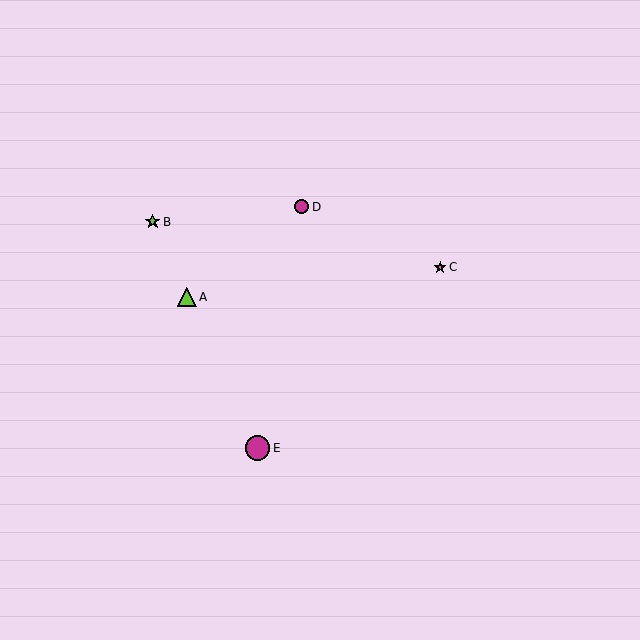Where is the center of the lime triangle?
The center of the lime triangle is at (187, 297).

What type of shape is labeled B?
Shape B is a lime star.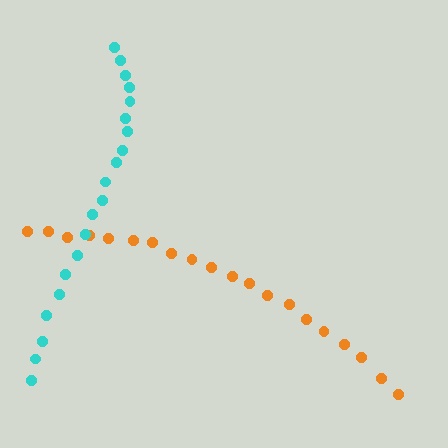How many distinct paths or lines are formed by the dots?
There are 2 distinct paths.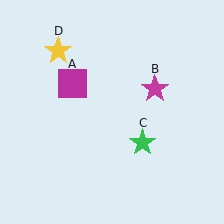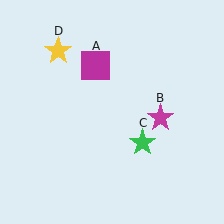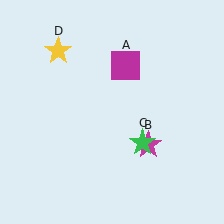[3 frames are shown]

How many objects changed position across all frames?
2 objects changed position: magenta square (object A), magenta star (object B).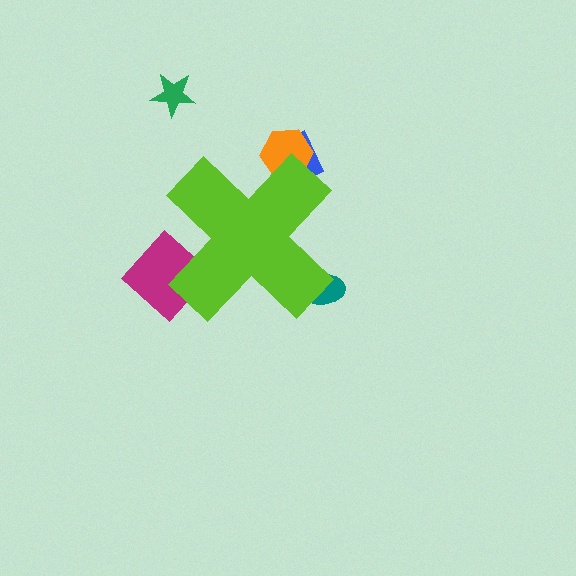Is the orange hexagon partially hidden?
Yes, the orange hexagon is partially hidden behind the lime cross.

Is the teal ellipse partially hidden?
Yes, the teal ellipse is partially hidden behind the lime cross.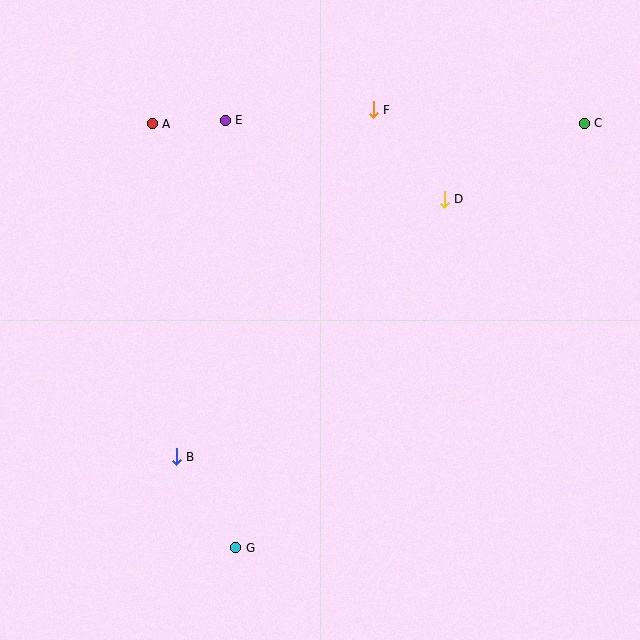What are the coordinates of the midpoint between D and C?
The midpoint between D and C is at (514, 161).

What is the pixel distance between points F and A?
The distance between F and A is 222 pixels.